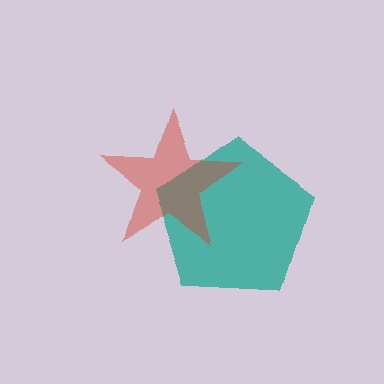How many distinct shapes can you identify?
There are 2 distinct shapes: a teal pentagon, a red star.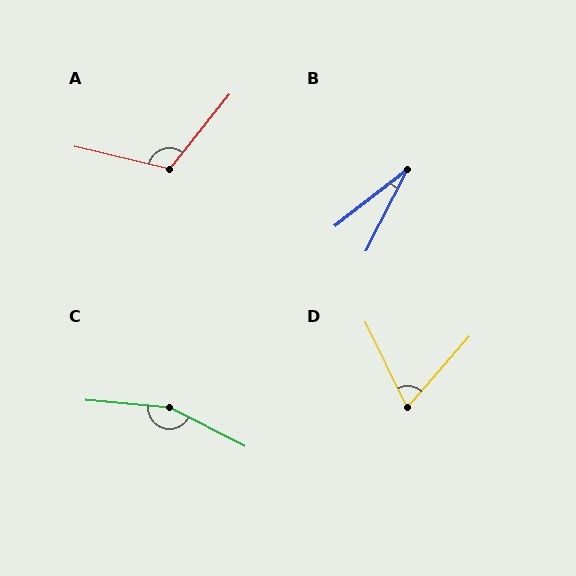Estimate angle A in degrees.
Approximately 115 degrees.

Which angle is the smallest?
B, at approximately 25 degrees.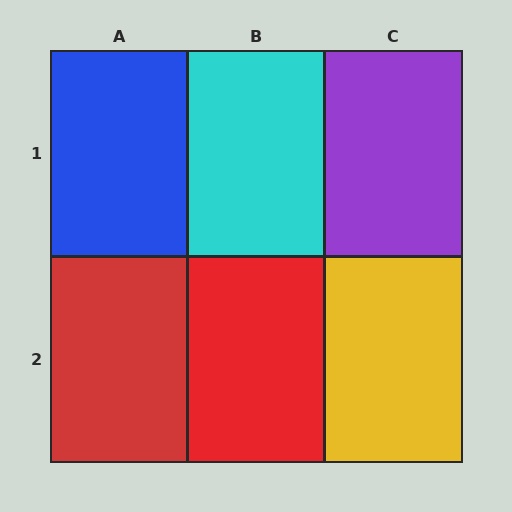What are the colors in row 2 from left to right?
Red, red, yellow.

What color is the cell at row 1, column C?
Purple.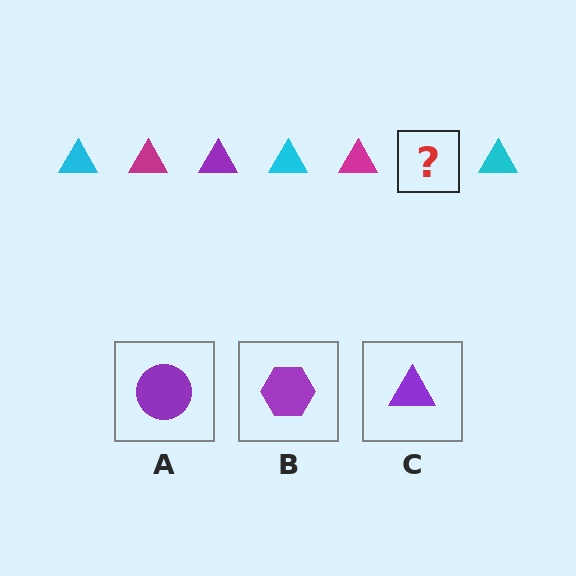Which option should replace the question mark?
Option C.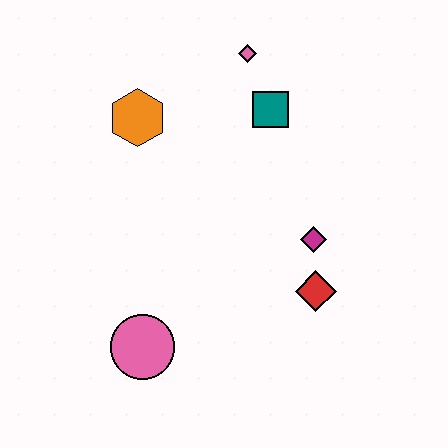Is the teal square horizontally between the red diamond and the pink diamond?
Yes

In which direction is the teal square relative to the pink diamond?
The teal square is below the pink diamond.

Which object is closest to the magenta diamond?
The red diamond is closest to the magenta diamond.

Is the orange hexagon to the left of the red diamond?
Yes